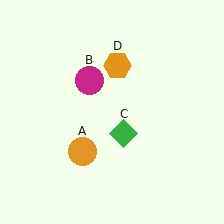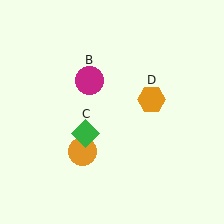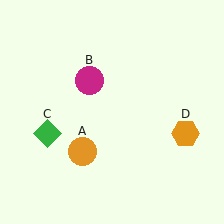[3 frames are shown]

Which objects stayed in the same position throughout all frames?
Orange circle (object A) and magenta circle (object B) remained stationary.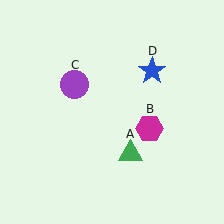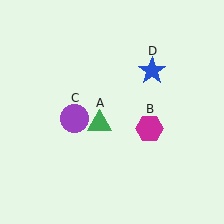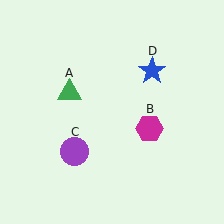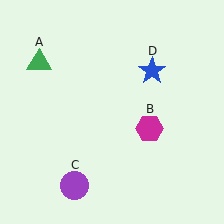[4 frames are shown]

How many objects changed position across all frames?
2 objects changed position: green triangle (object A), purple circle (object C).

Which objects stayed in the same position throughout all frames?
Magenta hexagon (object B) and blue star (object D) remained stationary.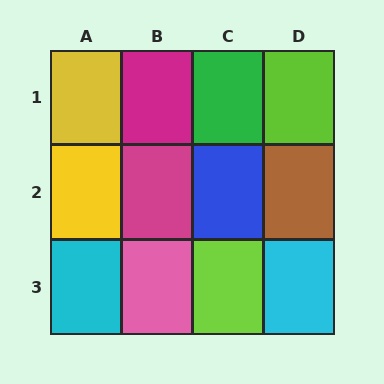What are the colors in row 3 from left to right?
Cyan, pink, lime, cyan.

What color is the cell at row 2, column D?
Brown.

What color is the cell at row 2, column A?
Yellow.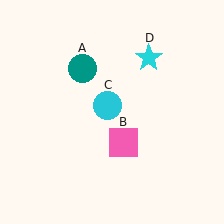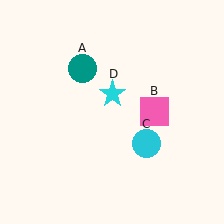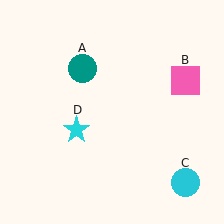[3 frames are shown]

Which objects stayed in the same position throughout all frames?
Teal circle (object A) remained stationary.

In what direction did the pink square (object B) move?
The pink square (object B) moved up and to the right.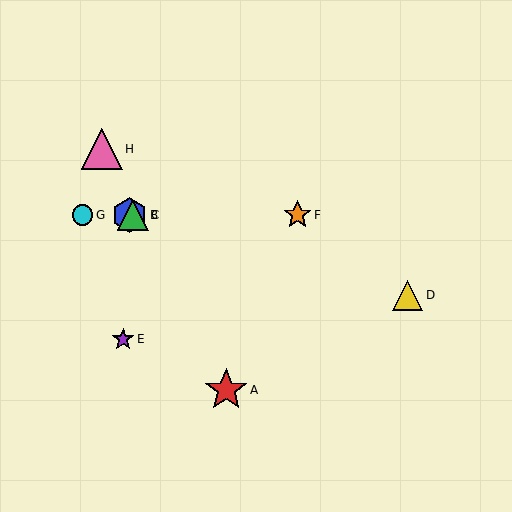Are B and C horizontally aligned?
Yes, both are at y≈215.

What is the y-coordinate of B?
Object B is at y≈215.